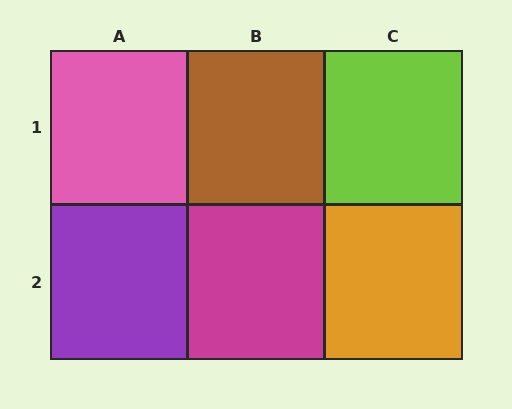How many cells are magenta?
1 cell is magenta.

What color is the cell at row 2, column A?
Purple.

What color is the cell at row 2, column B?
Magenta.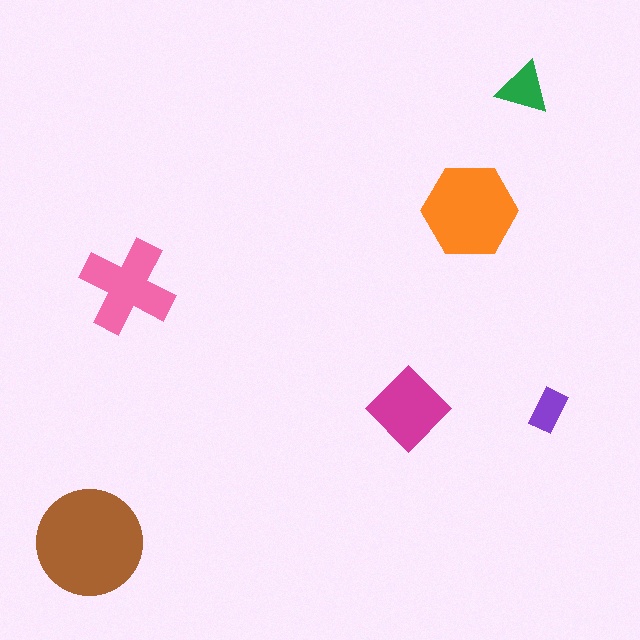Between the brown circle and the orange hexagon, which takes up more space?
The brown circle.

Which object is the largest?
The brown circle.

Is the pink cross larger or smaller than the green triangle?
Larger.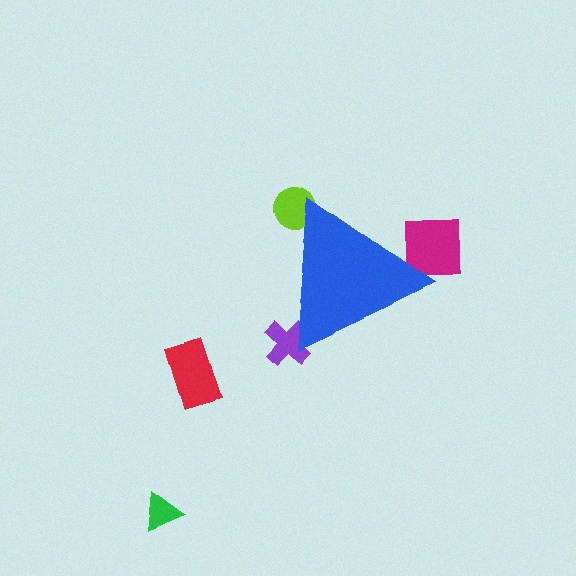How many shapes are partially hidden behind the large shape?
3 shapes are partially hidden.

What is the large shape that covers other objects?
A blue triangle.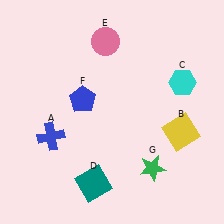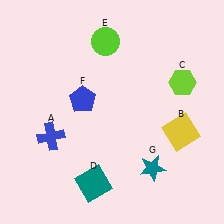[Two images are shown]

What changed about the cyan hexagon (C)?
In Image 1, C is cyan. In Image 2, it changed to lime.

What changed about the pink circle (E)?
In Image 1, E is pink. In Image 2, it changed to lime.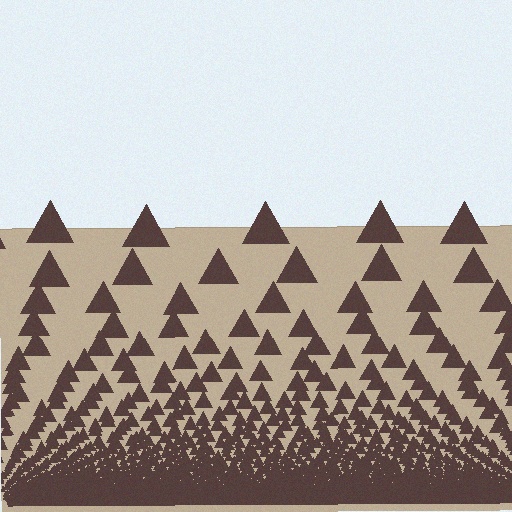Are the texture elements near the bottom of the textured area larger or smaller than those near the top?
Smaller. The gradient is inverted — elements near the bottom are smaller and denser.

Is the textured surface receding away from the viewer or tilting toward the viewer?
The surface appears to tilt toward the viewer. Texture elements get larger and sparser toward the top.